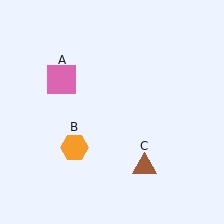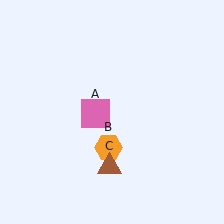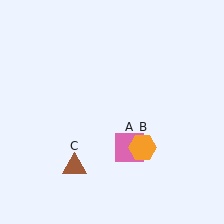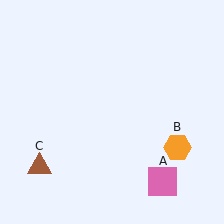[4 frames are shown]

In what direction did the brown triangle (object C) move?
The brown triangle (object C) moved left.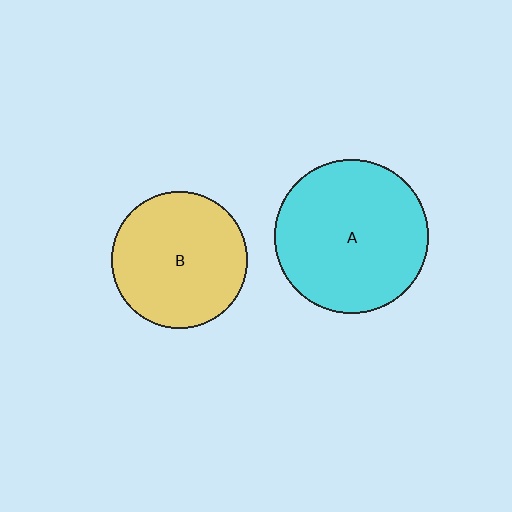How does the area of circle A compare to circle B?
Approximately 1.3 times.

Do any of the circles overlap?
No, none of the circles overlap.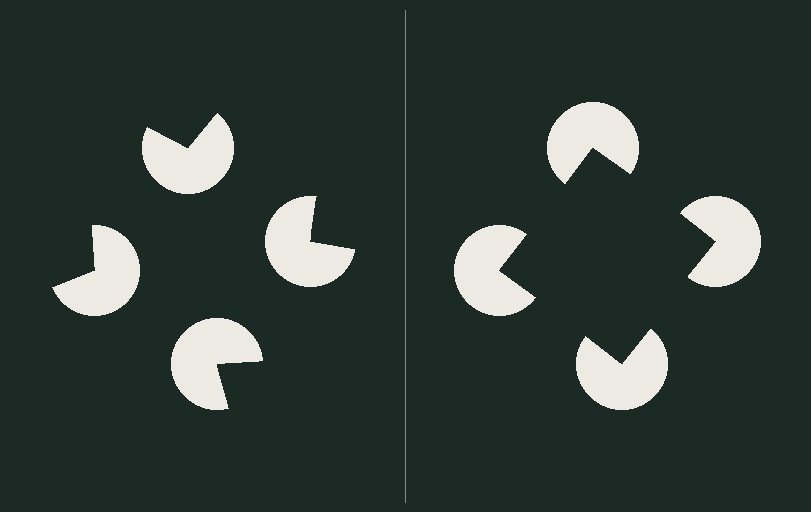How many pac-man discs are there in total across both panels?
8 — 4 on each side.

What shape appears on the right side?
An illusory square.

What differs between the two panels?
The pac-man discs are positioned identically on both sides; only the wedge orientations differ. On the right they align to a square; on the left they are misaligned.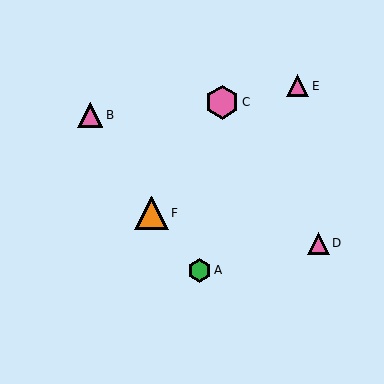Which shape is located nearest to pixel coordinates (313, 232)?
The pink triangle (labeled D) at (318, 243) is nearest to that location.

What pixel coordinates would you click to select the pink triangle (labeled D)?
Click at (318, 243) to select the pink triangle D.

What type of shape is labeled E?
Shape E is a pink triangle.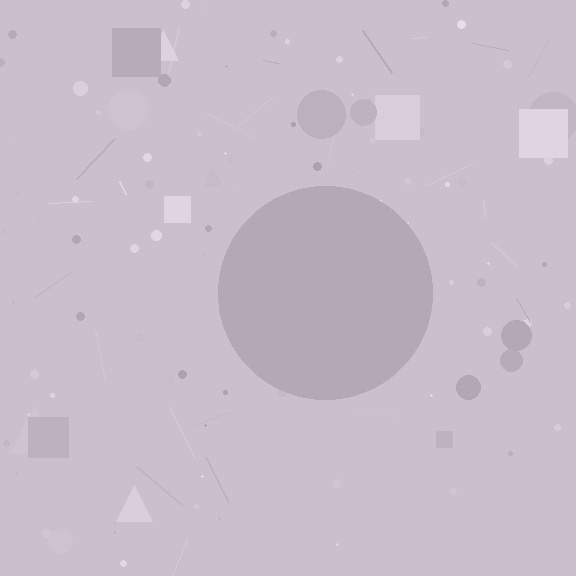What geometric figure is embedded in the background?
A circle is embedded in the background.